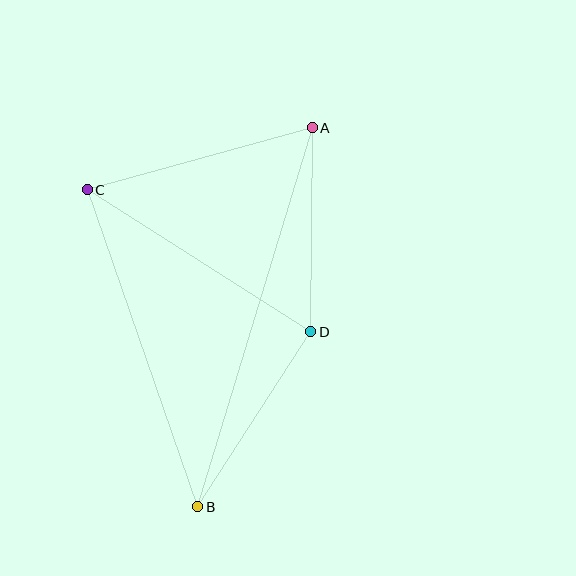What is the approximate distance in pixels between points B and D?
The distance between B and D is approximately 208 pixels.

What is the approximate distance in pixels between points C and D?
The distance between C and D is approximately 265 pixels.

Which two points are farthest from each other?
Points A and B are farthest from each other.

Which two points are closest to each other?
Points A and D are closest to each other.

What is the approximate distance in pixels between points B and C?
The distance between B and C is approximately 336 pixels.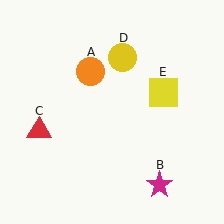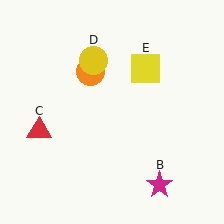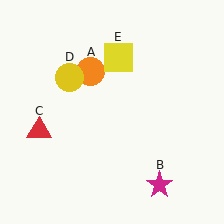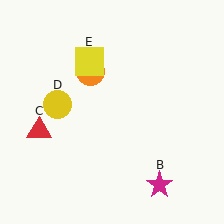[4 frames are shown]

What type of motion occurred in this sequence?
The yellow circle (object D), yellow square (object E) rotated counterclockwise around the center of the scene.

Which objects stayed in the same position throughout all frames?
Orange circle (object A) and magenta star (object B) and red triangle (object C) remained stationary.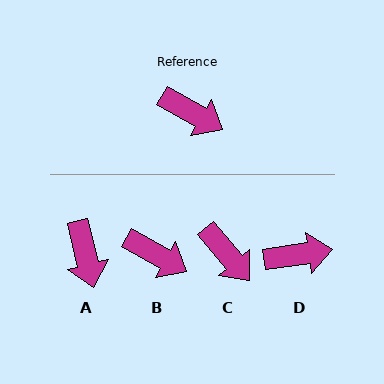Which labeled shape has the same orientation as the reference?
B.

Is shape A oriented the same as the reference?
No, it is off by about 46 degrees.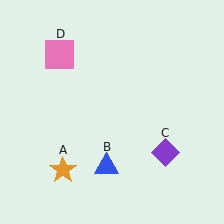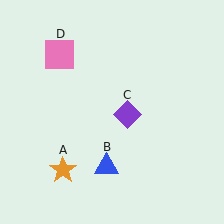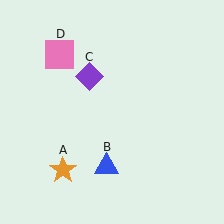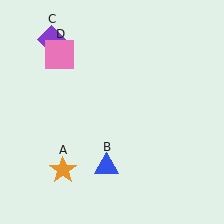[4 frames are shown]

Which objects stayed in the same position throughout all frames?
Orange star (object A) and blue triangle (object B) and pink square (object D) remained stationary.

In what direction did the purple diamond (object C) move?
The purple diamond (object C) moved up and to the left.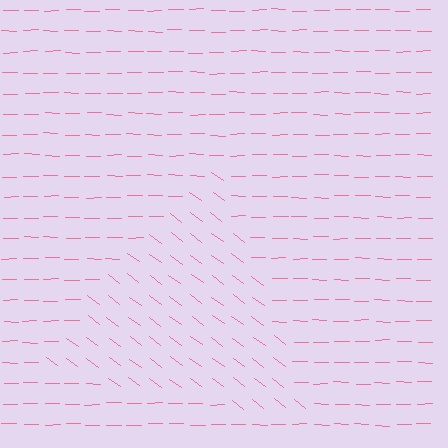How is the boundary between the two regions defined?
The boundary is defined purely by a change in line orientation (approximately 37 degrees difference). All lines are the same color and thickness.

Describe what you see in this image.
The image is filled with small pink line segments. A triangle region in the image has lines oriented differently from the surrounding lines, creating a visible texture boundary.